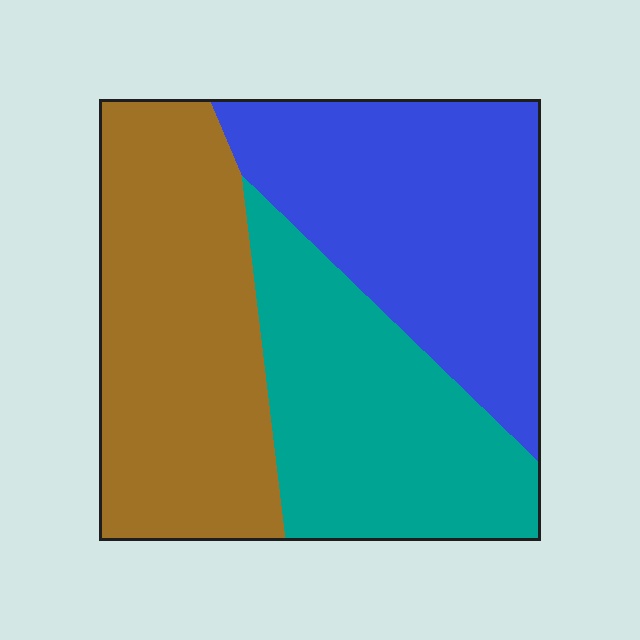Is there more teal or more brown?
Brown.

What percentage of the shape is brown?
Brown takes up between a quarter and a half of the shape.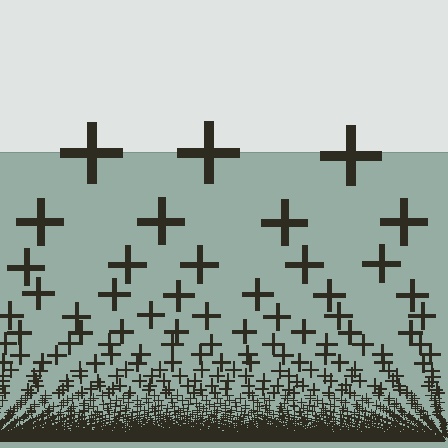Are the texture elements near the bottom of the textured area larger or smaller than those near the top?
Smaller. The gradient is inverted — elements near the bottom are smaller and denser.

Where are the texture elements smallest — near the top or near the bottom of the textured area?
Near the bottom.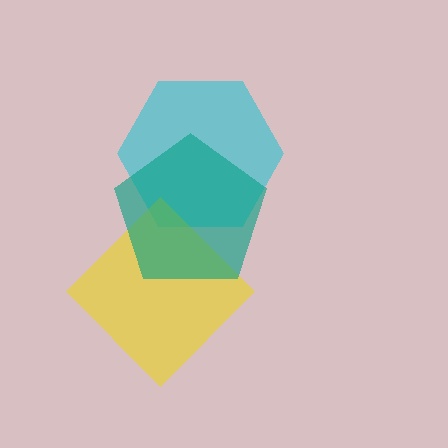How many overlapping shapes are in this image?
There are 3 overlapping shapes in the image.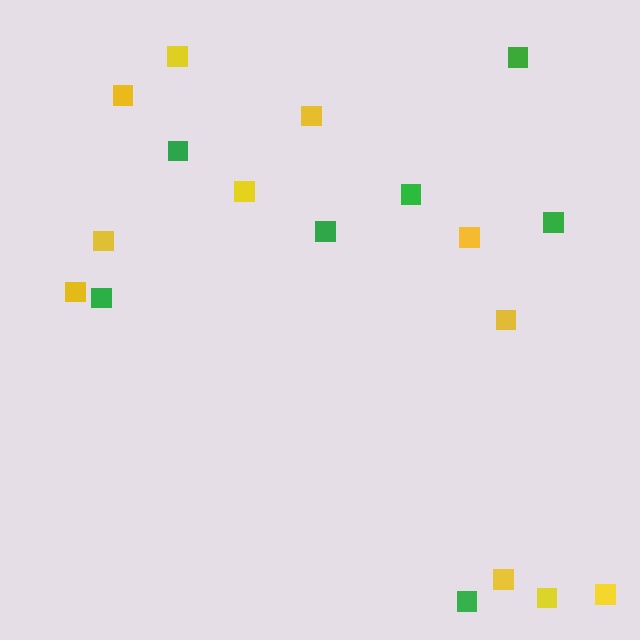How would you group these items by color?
There are 2 groups: one group of yellow squares (11) and one group of green squares (7).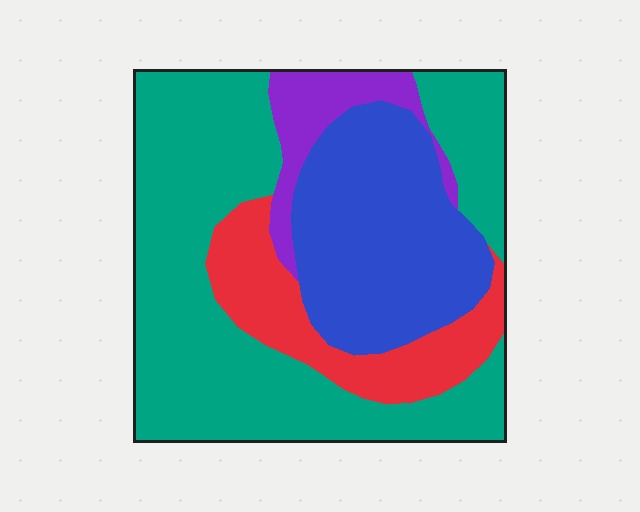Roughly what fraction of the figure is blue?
Blue covers around 25% of the figure.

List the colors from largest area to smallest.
From largest to smallest: teal, blue, red, purple.